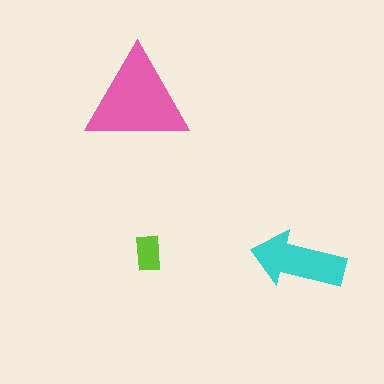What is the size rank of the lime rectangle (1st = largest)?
3rd.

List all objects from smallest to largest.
The lime rectangle, the cyan arrow, the pink triangle.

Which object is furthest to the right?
The cyan arrow is rightmost.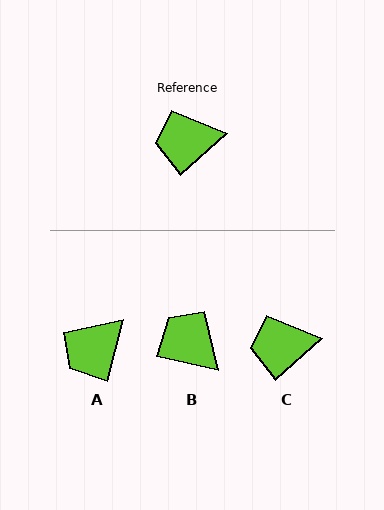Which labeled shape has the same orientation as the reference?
C.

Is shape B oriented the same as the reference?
No, it is off by about 55 degrees.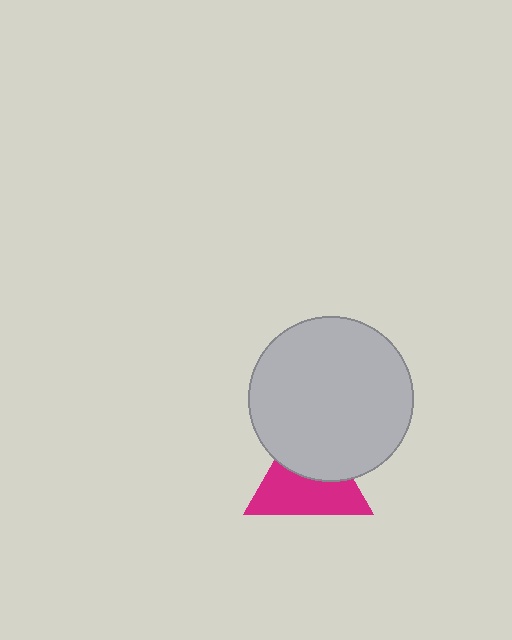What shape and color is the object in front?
The object in front is a light gray circle.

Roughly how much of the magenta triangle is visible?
About half of it is visible (roughly 57%).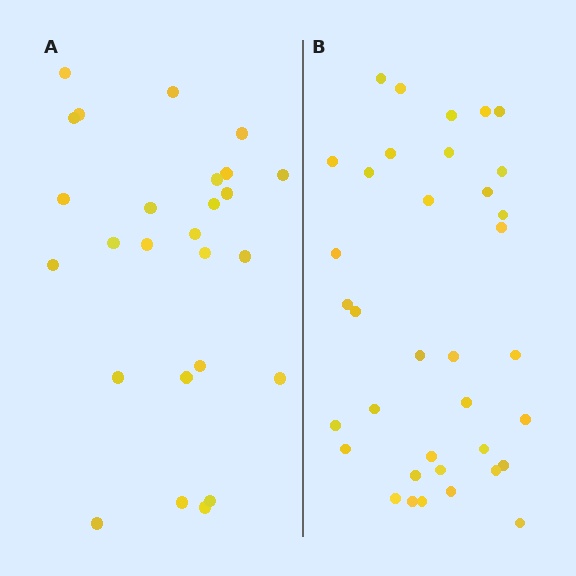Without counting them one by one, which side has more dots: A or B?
Region B (the right region) has more dots.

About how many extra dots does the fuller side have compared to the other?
Region B has roughly 10 or so more dots than region A.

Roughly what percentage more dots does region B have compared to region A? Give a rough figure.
About 40% more.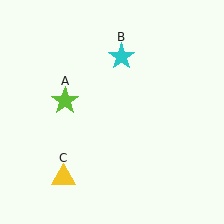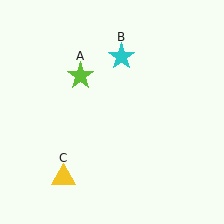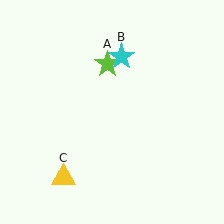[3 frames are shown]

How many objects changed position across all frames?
1 object changed position: lime star (object A).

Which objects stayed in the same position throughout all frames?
Cyan star (object B) and yellow triangle (object C) remained stationary.